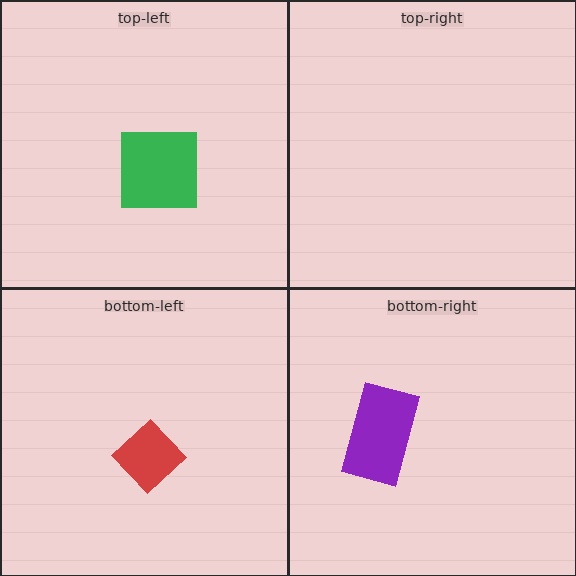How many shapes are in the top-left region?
1.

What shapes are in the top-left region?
The green square.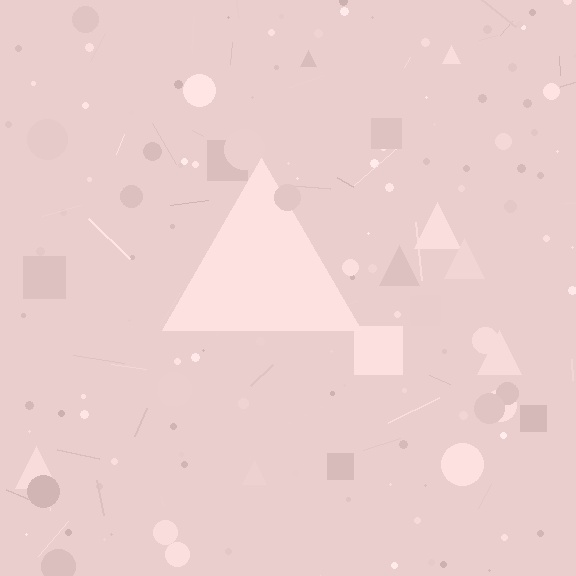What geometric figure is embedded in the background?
A triangle is embedded in the background.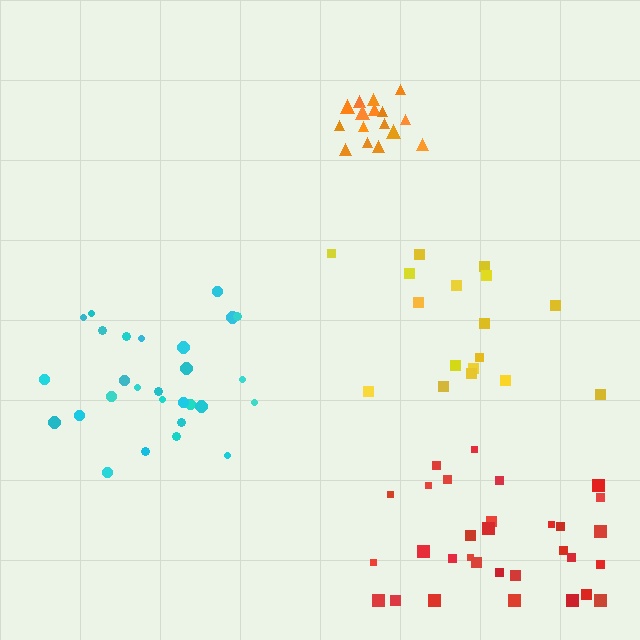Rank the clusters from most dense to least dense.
orange, cyan, red, yellow.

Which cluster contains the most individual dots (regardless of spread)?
Red (32).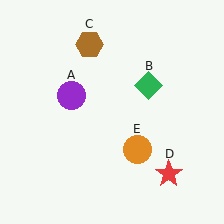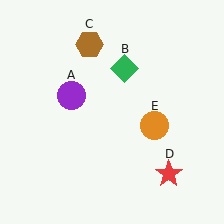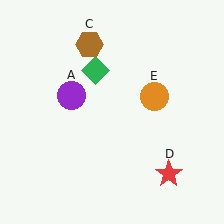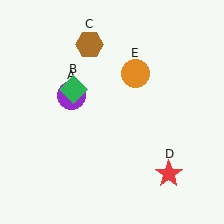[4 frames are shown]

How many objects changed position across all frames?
2 objects changed position: green diamond (object B), orange circle (object E).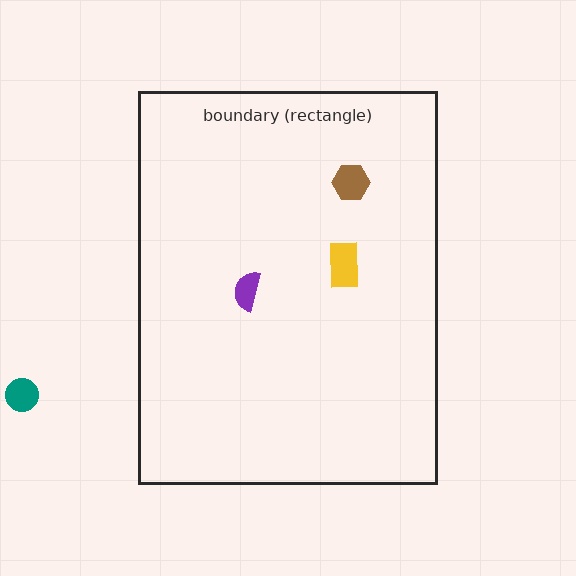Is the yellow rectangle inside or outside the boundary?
Inside.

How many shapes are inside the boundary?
3 inside, 1 outside.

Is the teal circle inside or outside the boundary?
Outside.